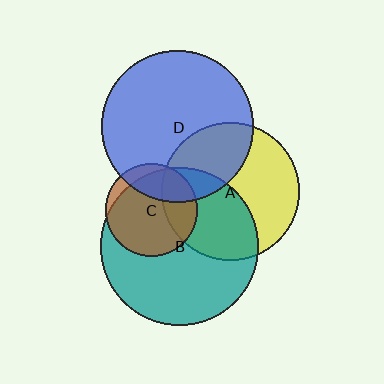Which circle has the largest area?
Circle B (teal).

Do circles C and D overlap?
Yes.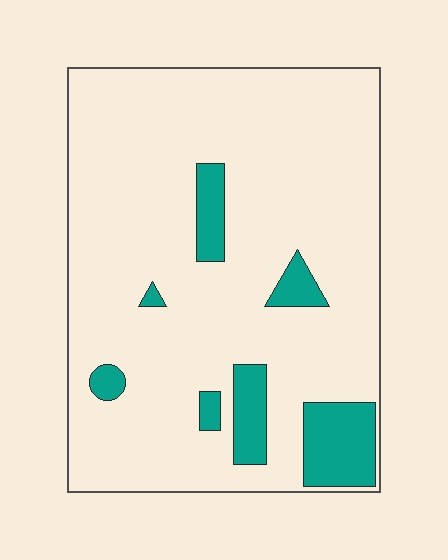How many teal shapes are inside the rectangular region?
7.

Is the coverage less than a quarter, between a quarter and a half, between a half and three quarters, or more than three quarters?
Less than a quarter.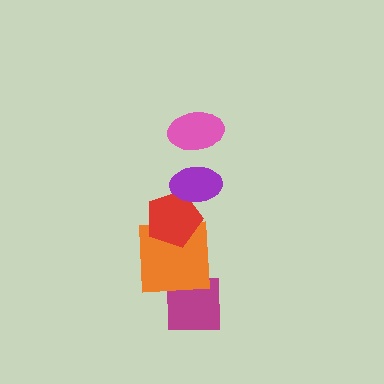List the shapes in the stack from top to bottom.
From top to bottom: the pink ellipse, the purple ellipse, the red pentagon, the orange square, the magenta square.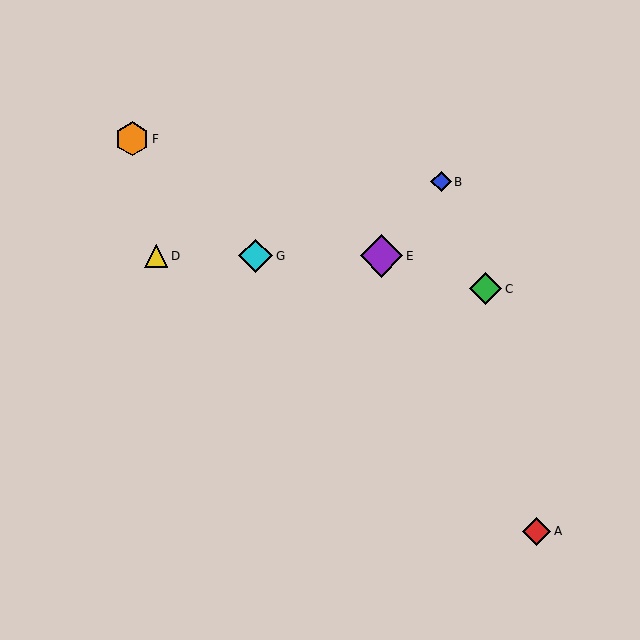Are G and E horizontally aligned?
Yes, both are at y≈256.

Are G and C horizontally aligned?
No, G is at y≈256 and C is at y≈289.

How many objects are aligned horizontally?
3 objects (D, E, G) are aligned horizontally.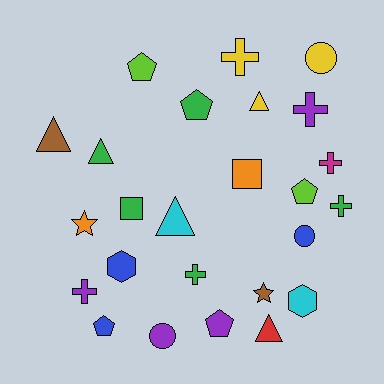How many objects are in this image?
There are 25 objects.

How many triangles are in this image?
There are 5 triangles.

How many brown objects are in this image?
There are 2 brown objects.